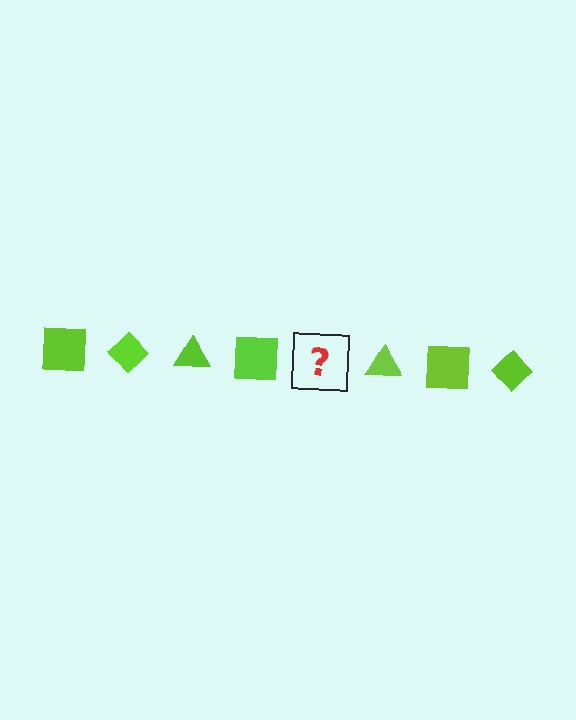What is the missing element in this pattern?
The missing element is a lime diamond.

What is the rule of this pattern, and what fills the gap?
The rule is that the pattern cycles through square, diamond, triangle shapes in lime. The gap should be filled with a lime diamond.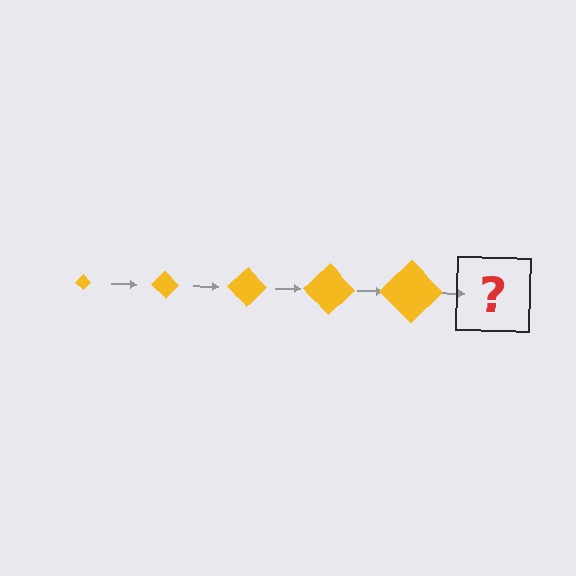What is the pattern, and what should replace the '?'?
The pattern is that the diamond gets progressively larger each step. The '?' should be a yellow diamond, larger than the previous one.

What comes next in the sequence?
The next element should be a yellow diamond, larger than the previous one.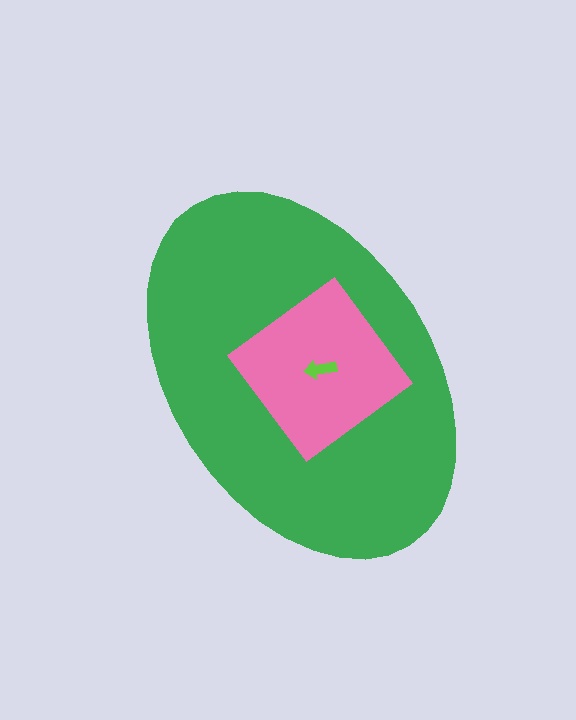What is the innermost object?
The lime arrow.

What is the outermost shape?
The green ellipse.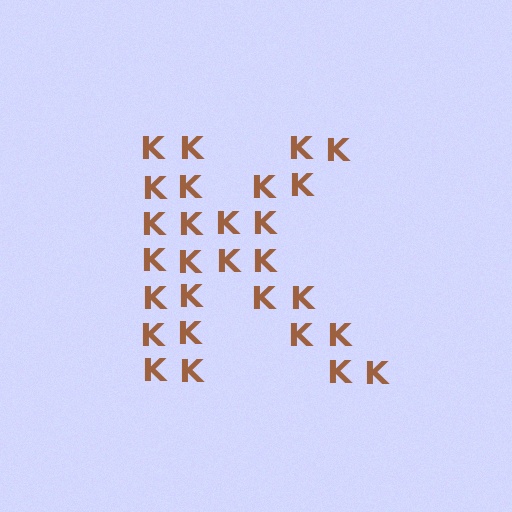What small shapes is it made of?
It is made of small letter K's.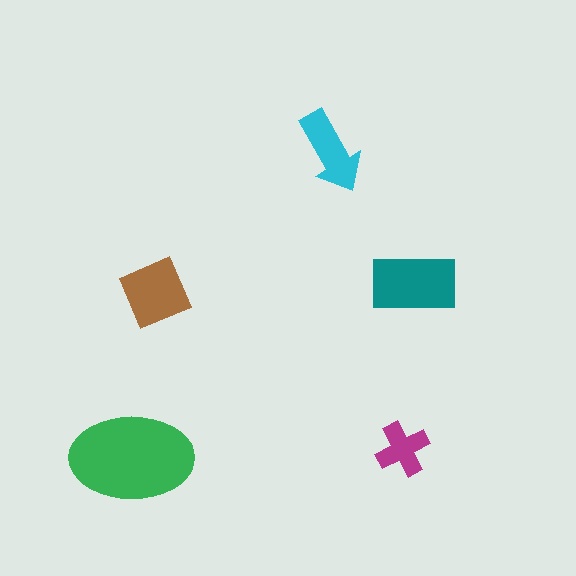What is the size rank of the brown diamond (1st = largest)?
3rd.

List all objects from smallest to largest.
The magenta cross, the cyan arrow, the brown diamond, the teal rectangle, the green ellipse.